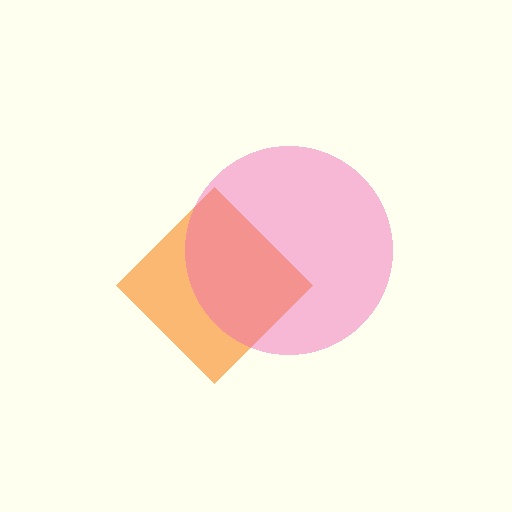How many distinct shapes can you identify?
There are 2 distinct shapes: an orange diamond, a pink circle.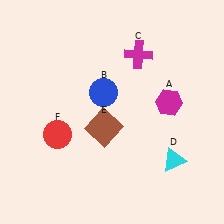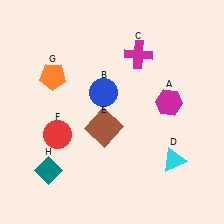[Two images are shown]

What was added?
An orange pentagon (G), a teal diamond (H) were added in Image 2.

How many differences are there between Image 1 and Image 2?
There are 2 differences between the two images.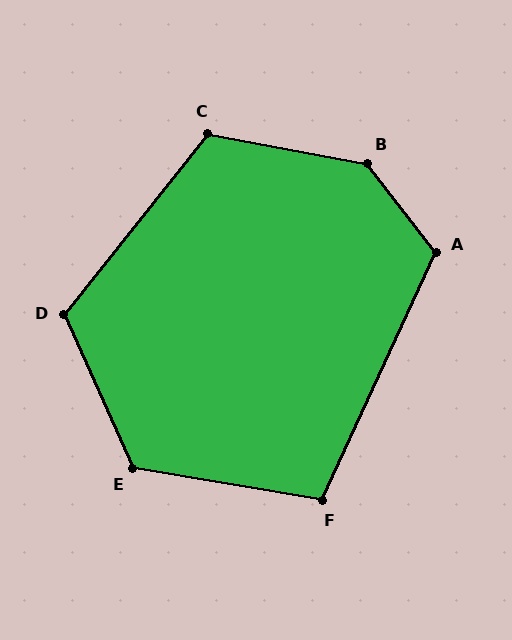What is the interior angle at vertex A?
Approximately 118 degrees (obtuse).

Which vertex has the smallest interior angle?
F, at approximately 105 degrees.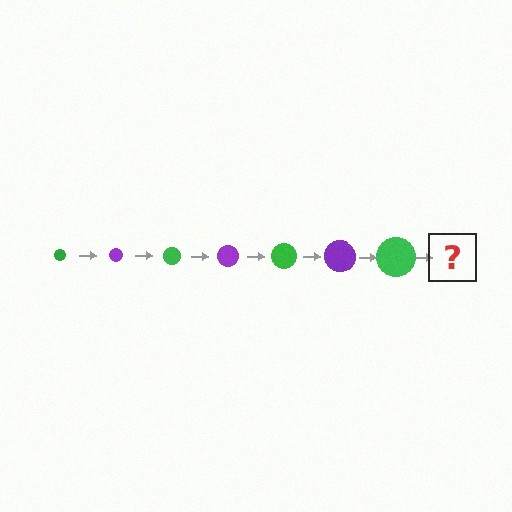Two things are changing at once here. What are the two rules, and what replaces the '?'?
The two rules are that the circle grows larger each step and the color cycles through green and purple. The '?' should be a purple circle, larger than the previous one.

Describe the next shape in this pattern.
It should be a purple circle, larger than the previous one.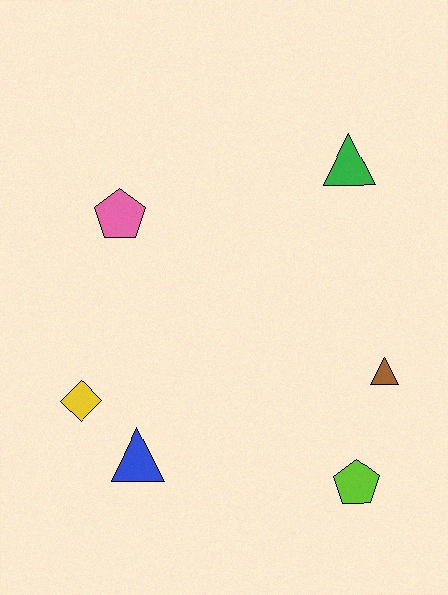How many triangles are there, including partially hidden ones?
There are 3 triangles.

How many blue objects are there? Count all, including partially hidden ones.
There is 1 blue object.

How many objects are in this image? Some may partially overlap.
There are 6 objects.